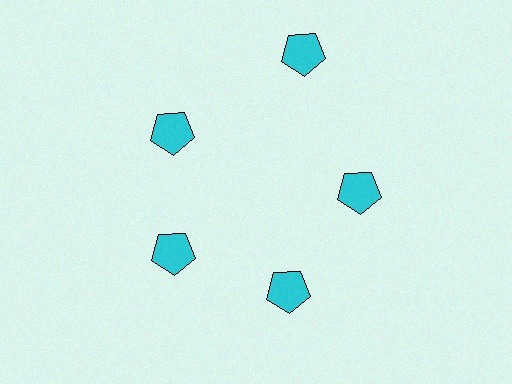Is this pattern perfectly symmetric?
No. The 5 cyan pentagons are arranged in a ring, but one element near the 1 o'clock position is pushed outward from the center, breaking the 5-fold rotational symmetry.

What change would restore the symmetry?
The symmetry would be restored by moving it inward, back onto the ring so that all 5 pentagons sit at equal angles and equal distance from the center.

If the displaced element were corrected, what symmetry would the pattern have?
It would have 5-fold rotational symmetry — the pattern would map onto itself every 72 degrees.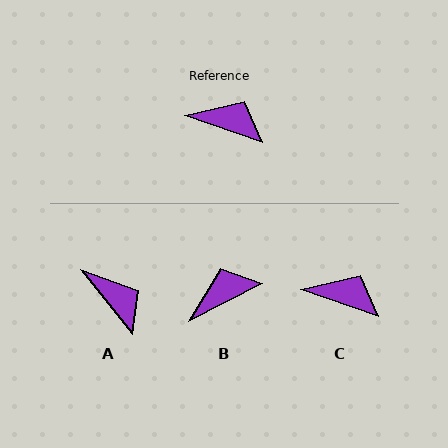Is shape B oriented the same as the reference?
No, it is off by about 46 degrees.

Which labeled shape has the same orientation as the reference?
C.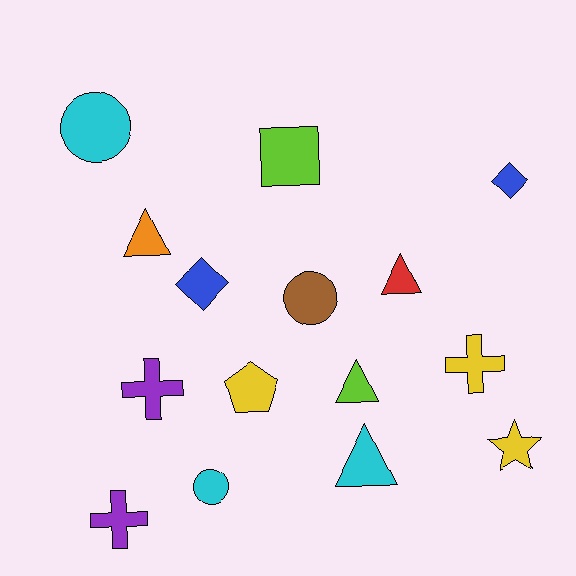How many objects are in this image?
There are 15 objects.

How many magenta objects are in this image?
There are no magenta objects.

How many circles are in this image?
There are 3 circles.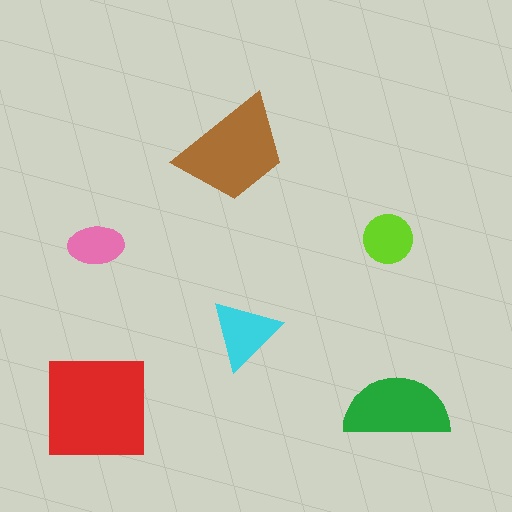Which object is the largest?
The red square.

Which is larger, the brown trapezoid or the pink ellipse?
The brown trapezoid.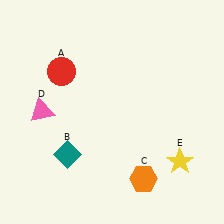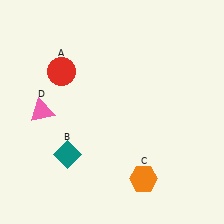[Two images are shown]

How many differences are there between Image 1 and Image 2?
There is 1 difference between the two images.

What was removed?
The yellow star (E) was removed in Image 2.